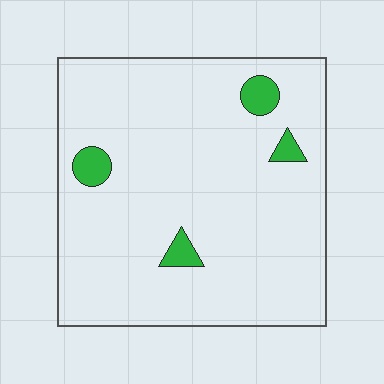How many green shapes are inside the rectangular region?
4.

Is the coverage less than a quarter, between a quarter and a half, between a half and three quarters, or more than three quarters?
Less than a quarter.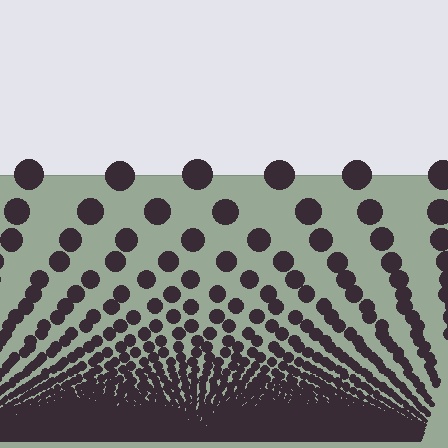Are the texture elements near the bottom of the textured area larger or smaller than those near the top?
Smaller. The gradient is inverted — elements near the bottom are smaller and denser.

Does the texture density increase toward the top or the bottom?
Density increases toward the bottom.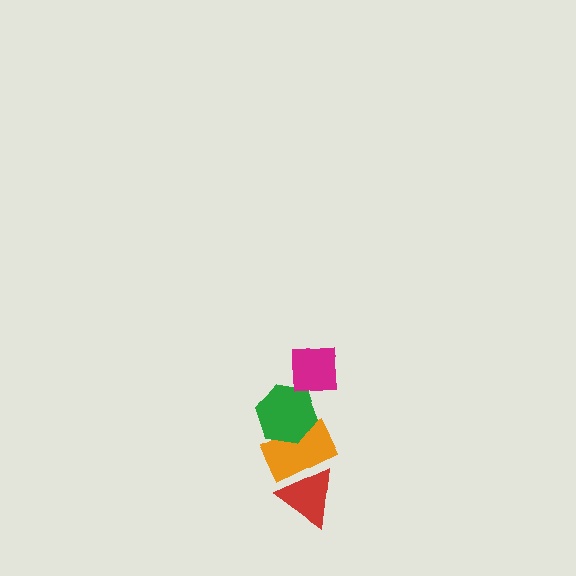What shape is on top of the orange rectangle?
The green hexagon is on top of the orange rectangle.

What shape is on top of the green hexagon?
The magenta square is on top of the green hexagon.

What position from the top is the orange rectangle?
The orange rectangle is 3rd from the top.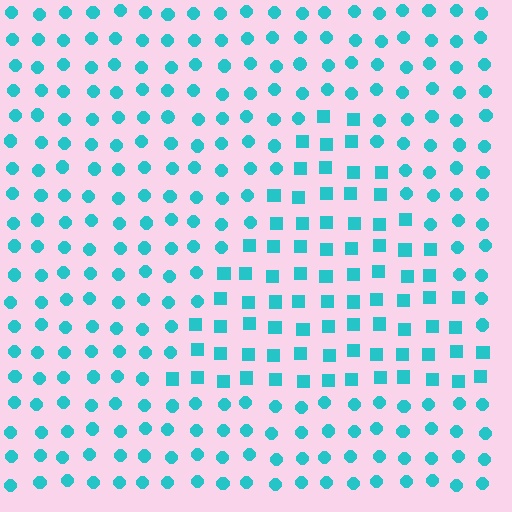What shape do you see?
I see a triangle.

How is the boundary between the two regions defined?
The boundary is defined by a change in element shape: squares inside vs. circles outside. All elements share the same color and spacing.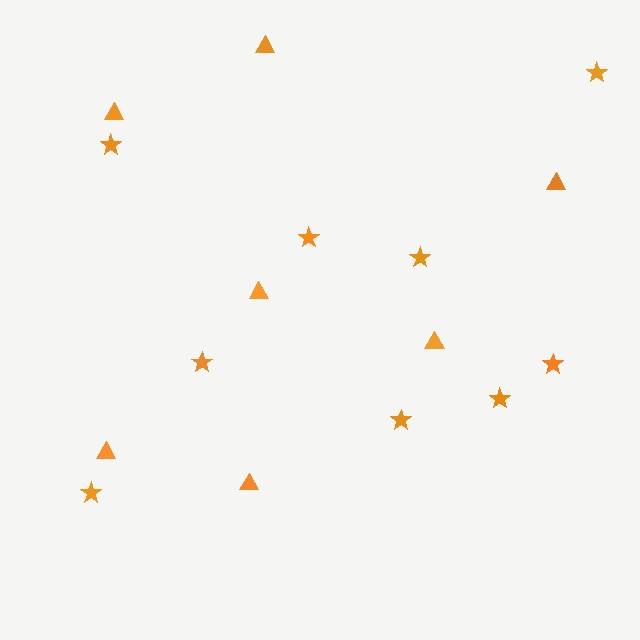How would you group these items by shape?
There are 2 groups: one group of triangles (7) and one group of stars (9).